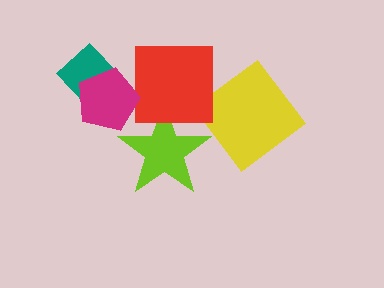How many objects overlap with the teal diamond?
1 object overlaps with the teal diamond.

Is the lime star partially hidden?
Yes, it is partially covered by another shape.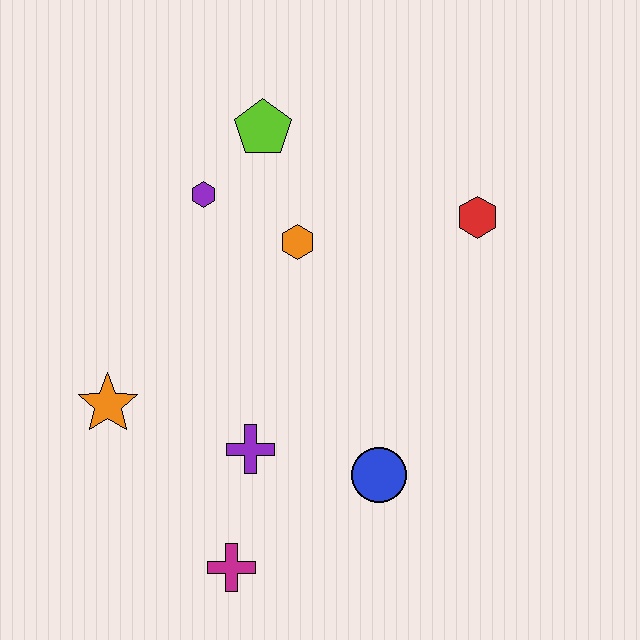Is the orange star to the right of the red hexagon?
No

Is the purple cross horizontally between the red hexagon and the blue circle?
No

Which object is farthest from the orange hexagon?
The magenta cross is farthest from the orange hexagon.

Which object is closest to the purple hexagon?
The lime pentagon is closest to the purple hexagon.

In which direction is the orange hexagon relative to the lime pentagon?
The orange hexagon is below the lime pentagon.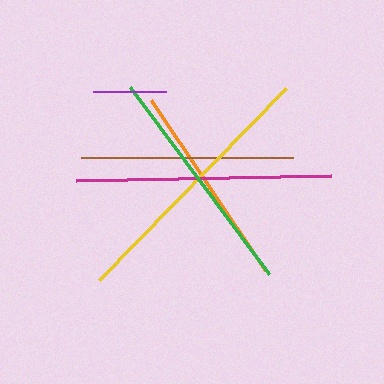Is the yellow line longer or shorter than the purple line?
The yellow line is longer than the purple line.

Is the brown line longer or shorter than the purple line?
The brown line is longer than the purple line.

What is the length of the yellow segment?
The yellow segment is approximately 268 pixels long.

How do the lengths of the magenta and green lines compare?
The magenta and green lines are approximately the same length.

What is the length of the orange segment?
The orange segment is approximately 205 pixels long.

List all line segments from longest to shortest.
From longest to shortest: yellow, magenta, green, brown, orange, purple.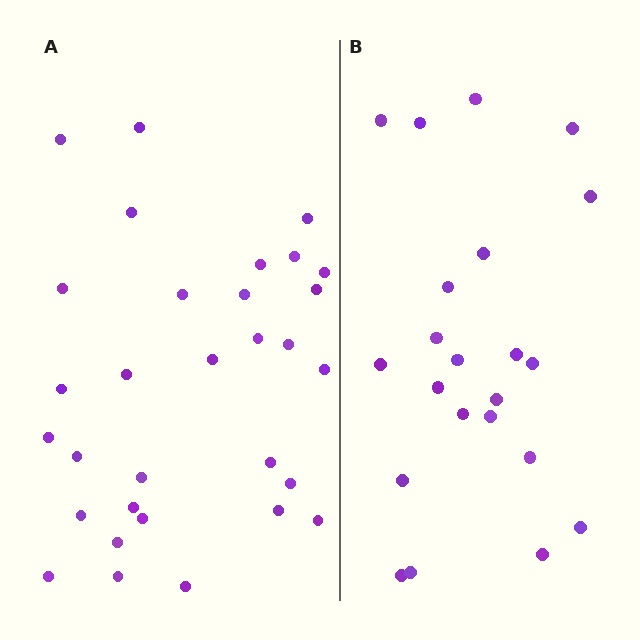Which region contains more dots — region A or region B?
Region A (the left region) has more dots.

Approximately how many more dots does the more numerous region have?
Region A has roughly 8 or so more dots than region B.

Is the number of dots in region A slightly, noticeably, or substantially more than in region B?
Region A has noticeably more, but not dramatically so. The ratio is roughly 1.4 to 1.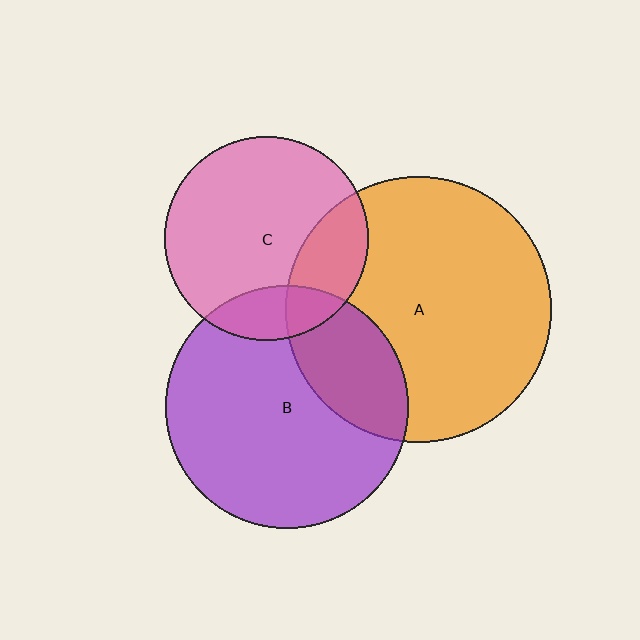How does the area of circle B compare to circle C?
Approximately 1.4 times.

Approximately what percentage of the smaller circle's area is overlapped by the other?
Approximately 25%.